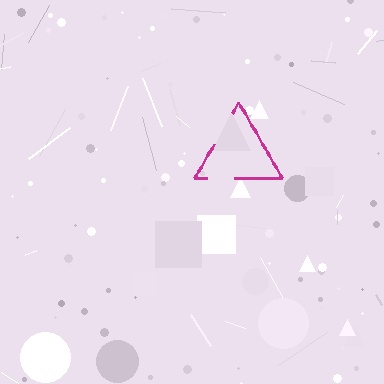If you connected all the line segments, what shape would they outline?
They would outline a triangle.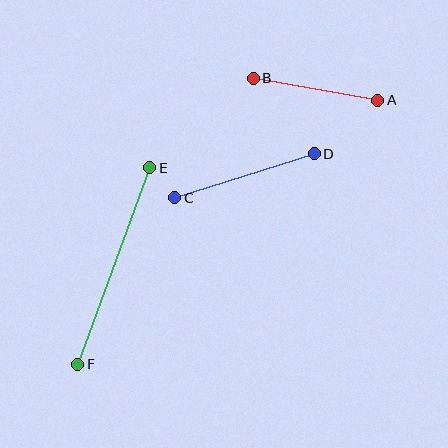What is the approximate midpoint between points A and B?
The midpoint is at approximately (316, 89) pixels.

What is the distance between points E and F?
The distance is approximately 209 pixels.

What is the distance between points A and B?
The distance is approximately 127 pixels.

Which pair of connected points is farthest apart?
Points E and F are farthest apart.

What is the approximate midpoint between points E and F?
The midpoint is at approximately (114, 266) pixels.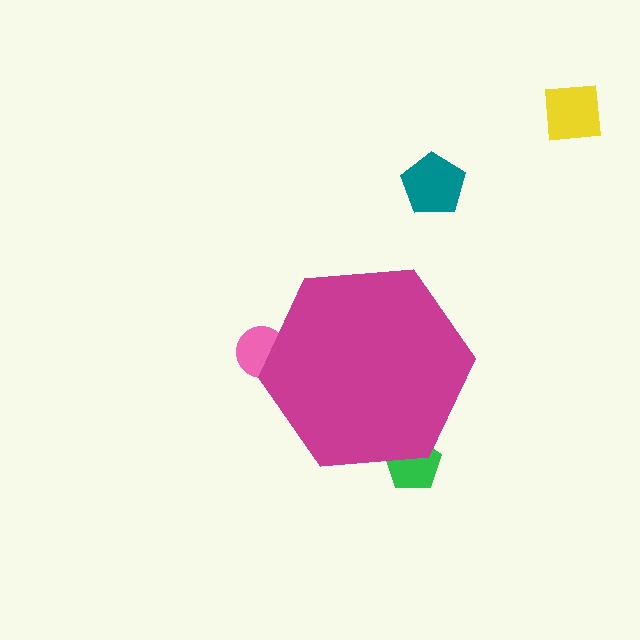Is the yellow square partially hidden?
No, the yellow square is fully visible.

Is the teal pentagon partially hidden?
No, the teal pentagon is fully visible.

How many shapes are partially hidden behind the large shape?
2 shapes are partially hidden.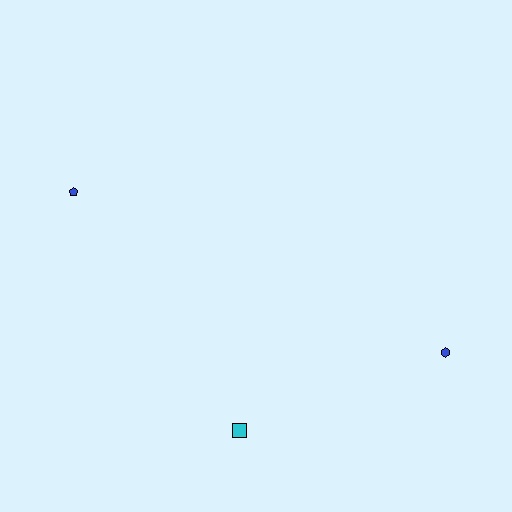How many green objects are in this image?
There are no green objects.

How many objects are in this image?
There are 3 objects.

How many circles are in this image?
There are no circles.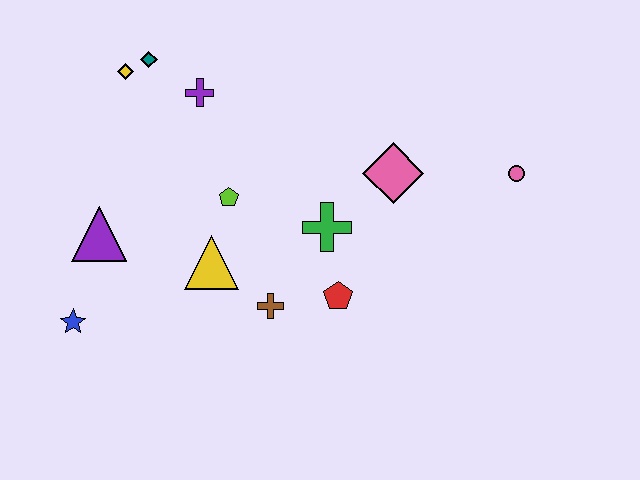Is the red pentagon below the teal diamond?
Yes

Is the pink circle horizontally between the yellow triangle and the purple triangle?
No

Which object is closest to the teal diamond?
The yellow diamond is closest to the teal diamond.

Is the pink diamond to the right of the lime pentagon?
Yes